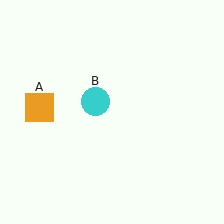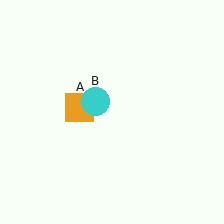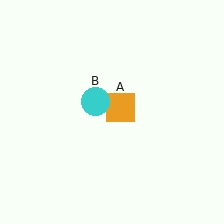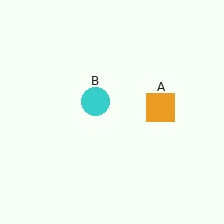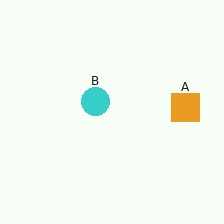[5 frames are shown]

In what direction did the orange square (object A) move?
The orange square (object A) moved right.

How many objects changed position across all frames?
1 object changed position: orange square (object A).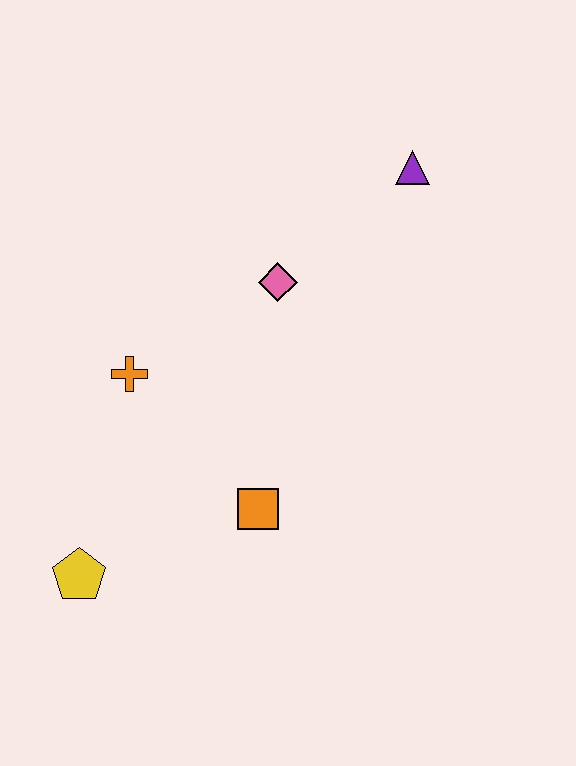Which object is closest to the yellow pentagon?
The orange square is closest to the yellow pentagon.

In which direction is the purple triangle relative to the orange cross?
The purple triangle is to the right of the orange cross.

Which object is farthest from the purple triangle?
The yellow pentagon is farthest from the purple triangle.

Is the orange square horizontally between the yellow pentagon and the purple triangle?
Yes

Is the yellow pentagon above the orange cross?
No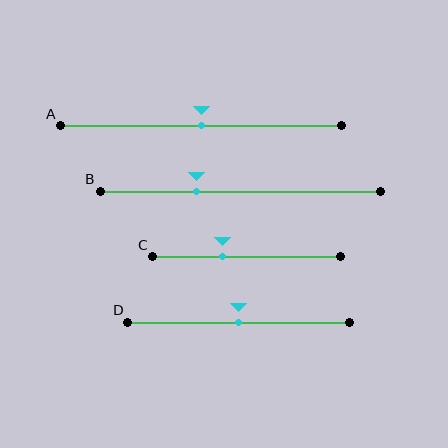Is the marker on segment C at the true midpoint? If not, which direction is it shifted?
No, the marker on segment C is shifted to the left by about 13% of the segment length.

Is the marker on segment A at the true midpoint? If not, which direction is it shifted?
Yes, the marker on segment A is at the true midpoint.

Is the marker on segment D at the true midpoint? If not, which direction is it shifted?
Yes, the marker on segment D is at the true midpoint.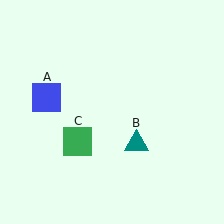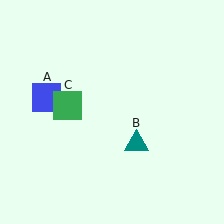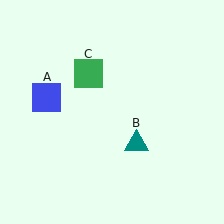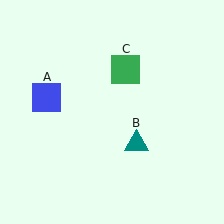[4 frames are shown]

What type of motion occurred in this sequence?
The green square (object C) rotated clockwise around the center of the scene.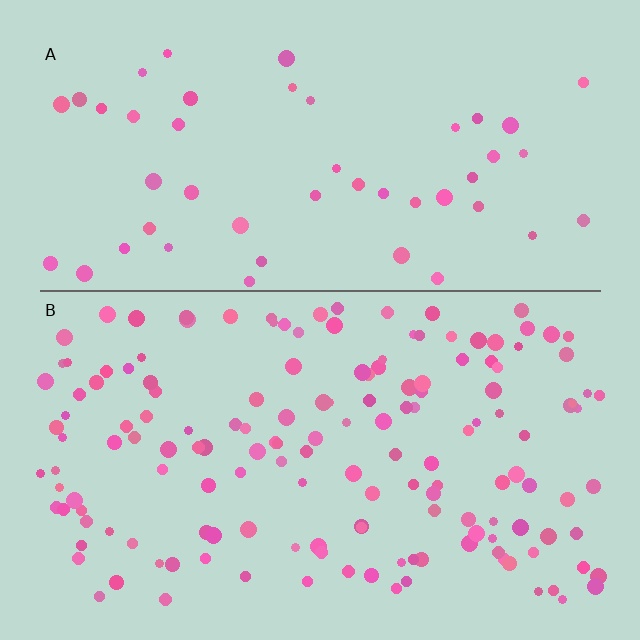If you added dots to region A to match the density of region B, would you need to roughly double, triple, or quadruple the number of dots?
Approximately triple.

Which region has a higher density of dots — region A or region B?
B (the bottom).